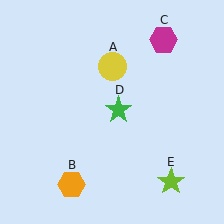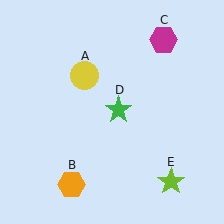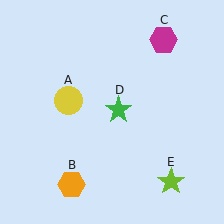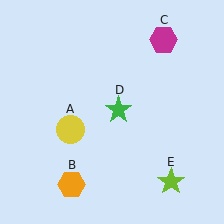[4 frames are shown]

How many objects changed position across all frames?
1 object changed position: yellow circle (object A).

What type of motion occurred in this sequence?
The yellow circle (object A) rotated counterclockwise around the center of the scene.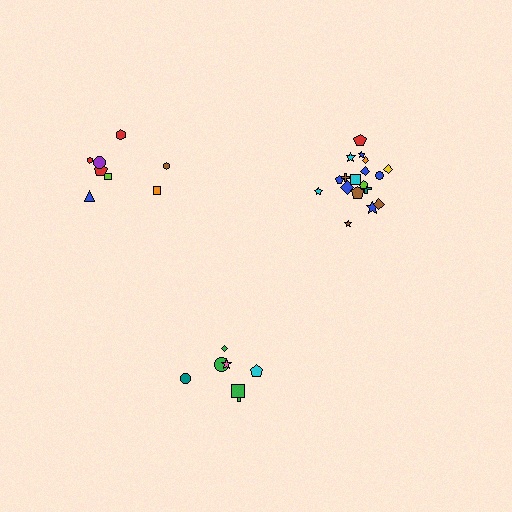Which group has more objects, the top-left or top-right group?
The top-right group.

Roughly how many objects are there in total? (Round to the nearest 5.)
Roughly 35 objects in total.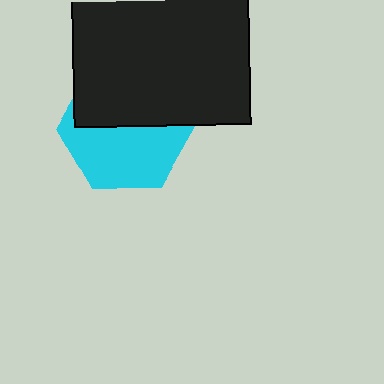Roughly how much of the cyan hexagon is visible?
About half of it is visible (roughly 53%).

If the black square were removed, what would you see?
You would see the complete cyan hexagon.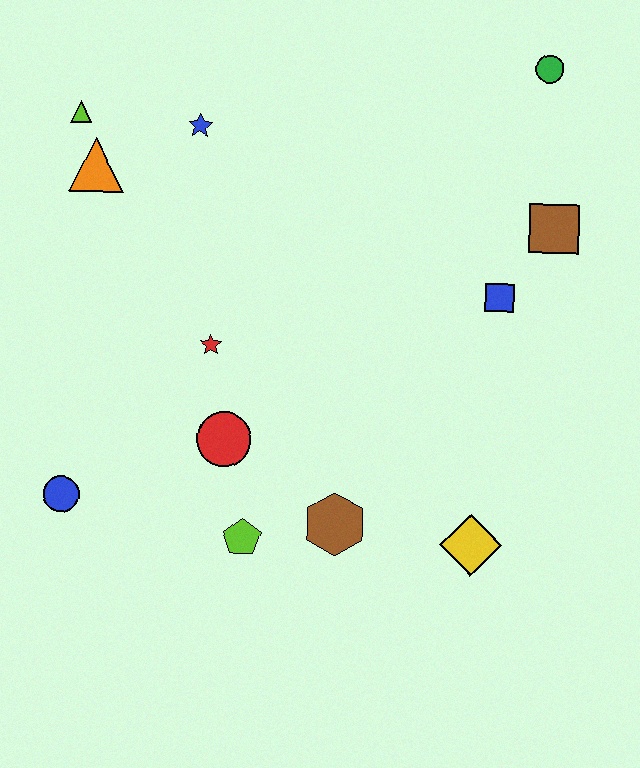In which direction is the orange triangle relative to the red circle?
The orange triangle is above the red circle.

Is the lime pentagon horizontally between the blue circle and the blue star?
No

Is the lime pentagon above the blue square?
No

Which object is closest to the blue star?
The orange triangle is closest to the blue star.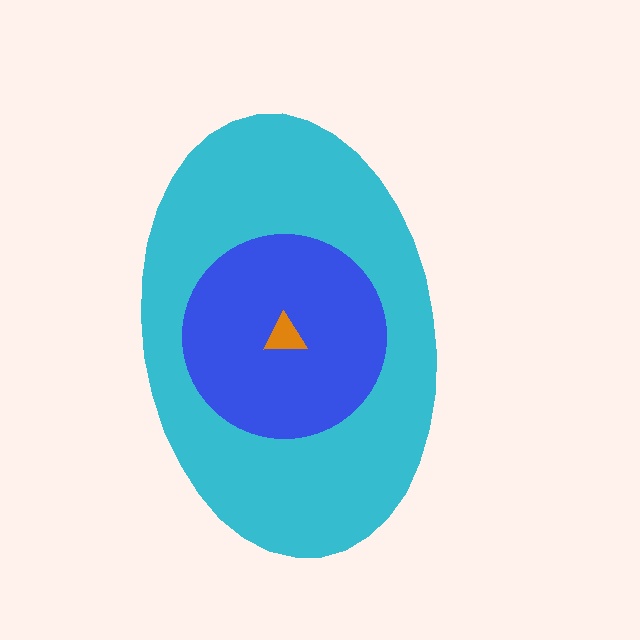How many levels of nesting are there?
3.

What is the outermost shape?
The cyan ellipse.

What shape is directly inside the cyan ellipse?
The blue circle.